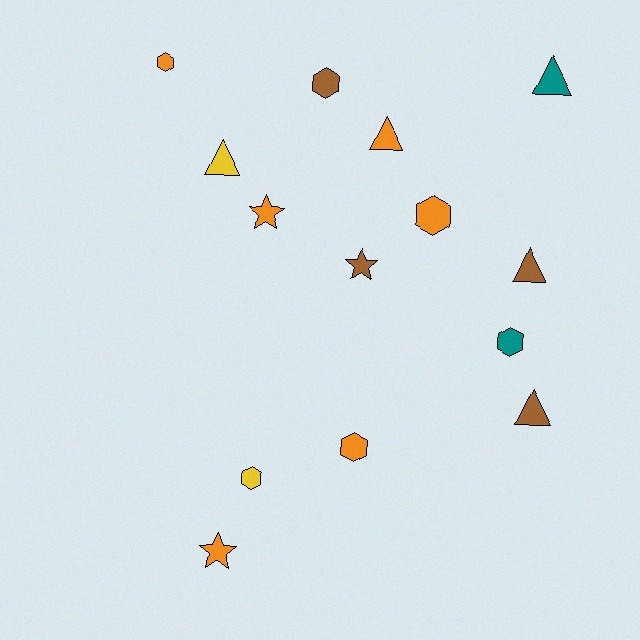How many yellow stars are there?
There are no yellow stars.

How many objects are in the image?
There are 14 objects.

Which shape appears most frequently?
Hexagon, with 6 objects.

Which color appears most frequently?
Orange, with 6 objects.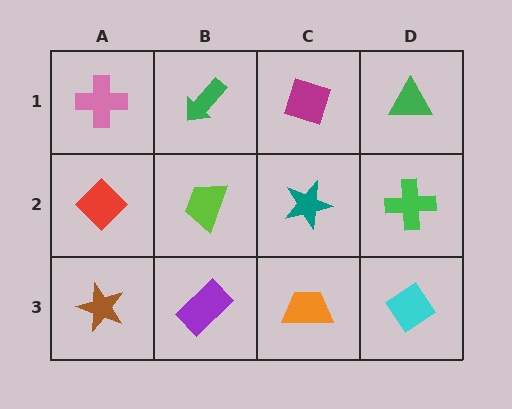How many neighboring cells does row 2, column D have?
3.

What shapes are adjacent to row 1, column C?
A teal star (row 2, column C), a green arrow (row 1, column B), a green triangle (row 1, column D).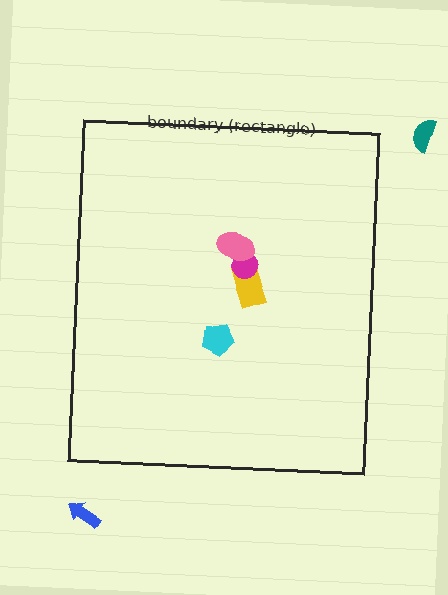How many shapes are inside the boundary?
4 inside, 2 outside.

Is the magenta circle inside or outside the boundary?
Inside.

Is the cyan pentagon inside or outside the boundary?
Inside.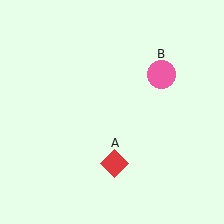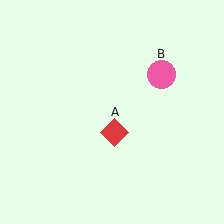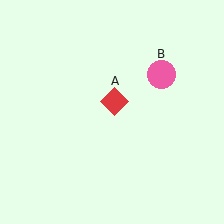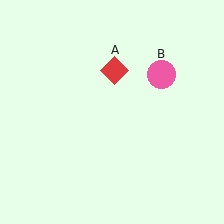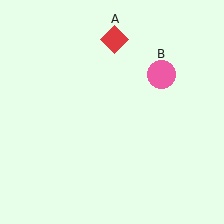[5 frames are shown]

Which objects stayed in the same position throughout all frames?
Pink circle (object B) remained stationary.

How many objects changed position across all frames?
1 object changed position: red diamond (object A).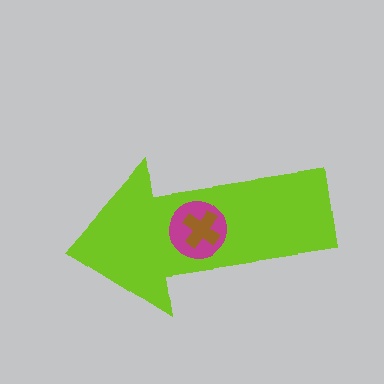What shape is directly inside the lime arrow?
The magenta circle.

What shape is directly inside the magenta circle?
The brown cross.